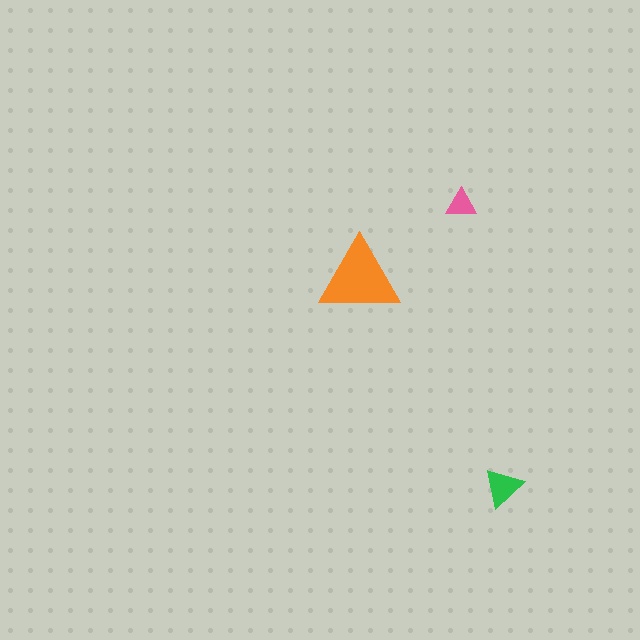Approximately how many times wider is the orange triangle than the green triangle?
About 2 times wider.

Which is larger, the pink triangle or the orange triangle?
The orange one.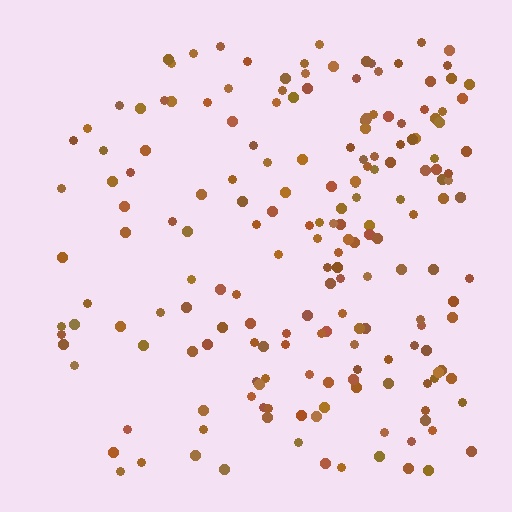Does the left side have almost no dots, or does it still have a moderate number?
Still a moderate number, just noticeably fewer than the right.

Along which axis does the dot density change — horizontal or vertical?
Horizontal.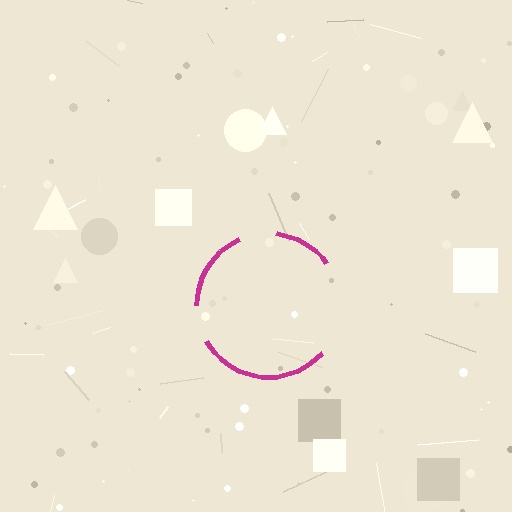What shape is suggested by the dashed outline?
The dashed outline suggests a circle.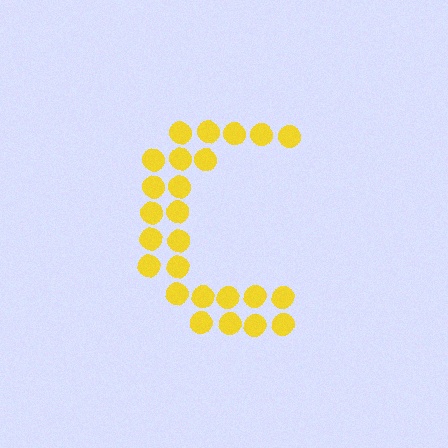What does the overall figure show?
The overall figure shows the letter C.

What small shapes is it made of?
It is made of small circles.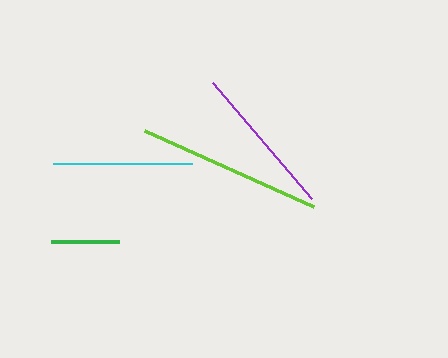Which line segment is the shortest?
The green line is the shortest at approximately 68 pixels.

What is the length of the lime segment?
The lime segment is approximately 185 pixels long.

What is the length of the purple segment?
The purple segment is approximately 153 pixels long.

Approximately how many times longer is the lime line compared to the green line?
The lime line is approximately 2.7 times the length of the green line.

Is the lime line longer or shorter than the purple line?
The lime line is longer than the purple line.